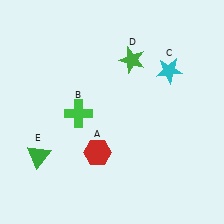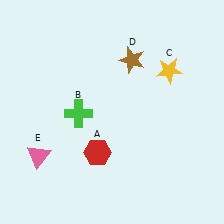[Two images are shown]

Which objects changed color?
C changed from cyan to yellow. D changed from green to brown. E changed from green to pink.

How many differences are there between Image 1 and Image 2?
There are 3 differences between the two images.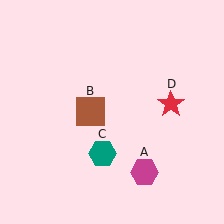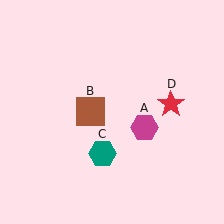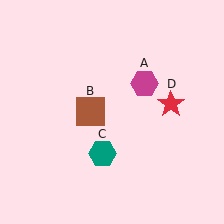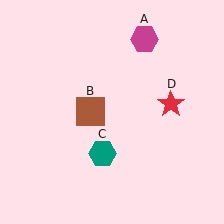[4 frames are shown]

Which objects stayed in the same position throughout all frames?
Brown square (object B) and teal hexagon (object C) and red star (object D) remained stationary.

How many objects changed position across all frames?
1 object changed position: magenta hexagon (object A).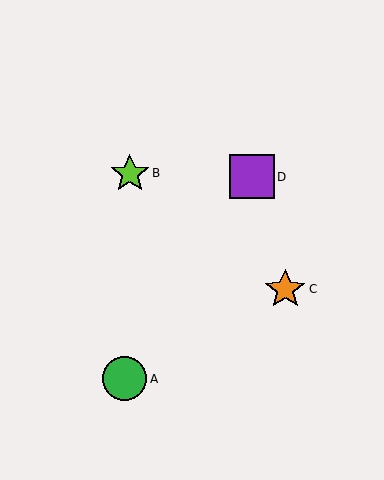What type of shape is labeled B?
Shape B is a lime star.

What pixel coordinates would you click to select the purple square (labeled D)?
Click at (252, 177) to select the purple square D.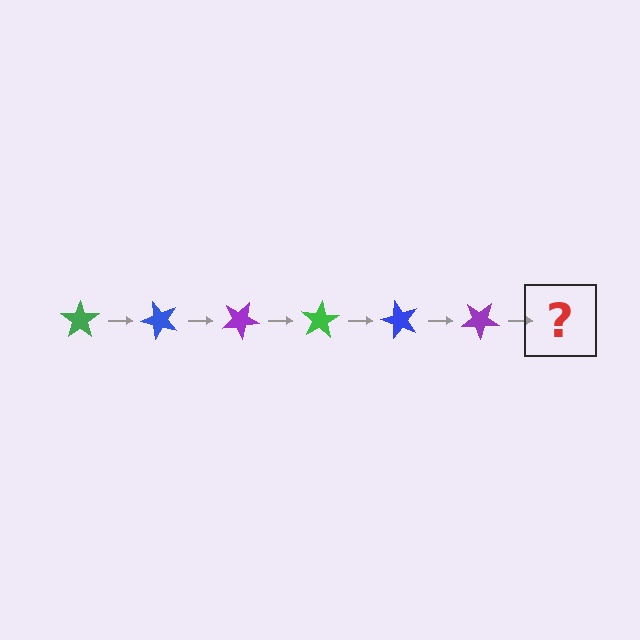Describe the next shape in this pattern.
It should be a green star, rotated 300 degrees from the start.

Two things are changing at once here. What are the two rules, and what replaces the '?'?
The two rules are that it rotates 50 degrees each step and the color cycles through green, blue, and purple. The '?' should be a green star, rotated 300 degrees from the start.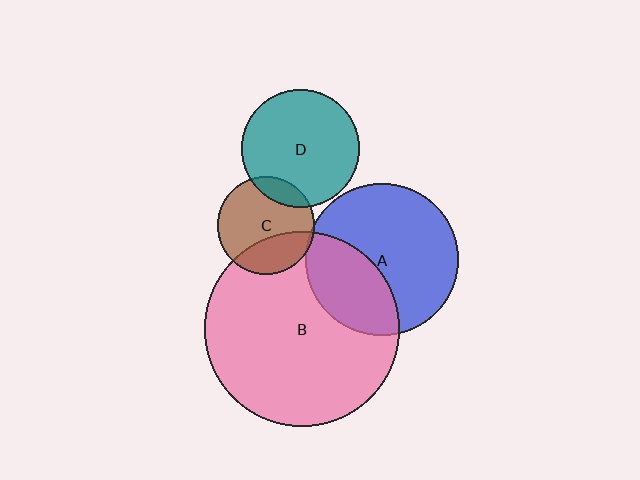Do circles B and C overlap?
Yes.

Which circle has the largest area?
Circle B (pink).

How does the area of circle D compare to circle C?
Approximately 1.5 times.